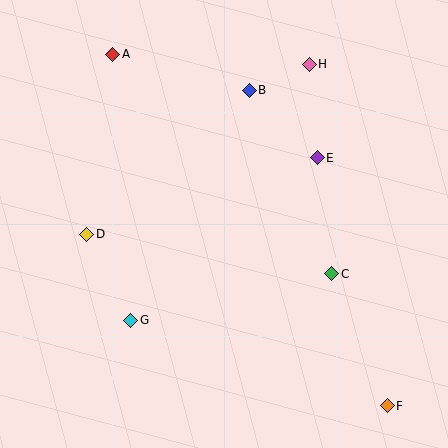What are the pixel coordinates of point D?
Point D is at (87, 234).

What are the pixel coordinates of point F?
Point F is at (387, 406).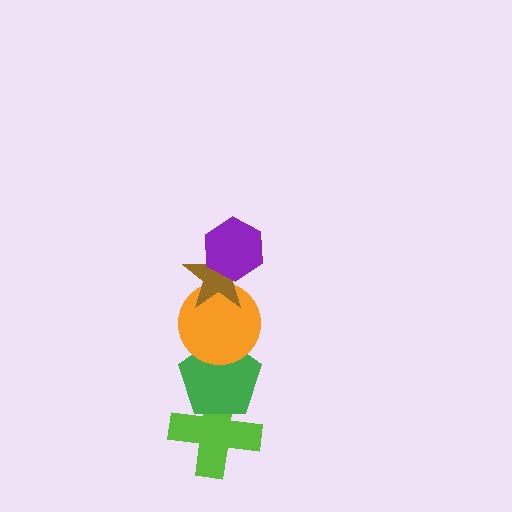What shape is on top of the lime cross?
The green pentagon is on top of the lime cross.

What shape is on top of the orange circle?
The brown star is on top of the orange circle.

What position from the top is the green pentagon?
The green pentagon is 4th from the top.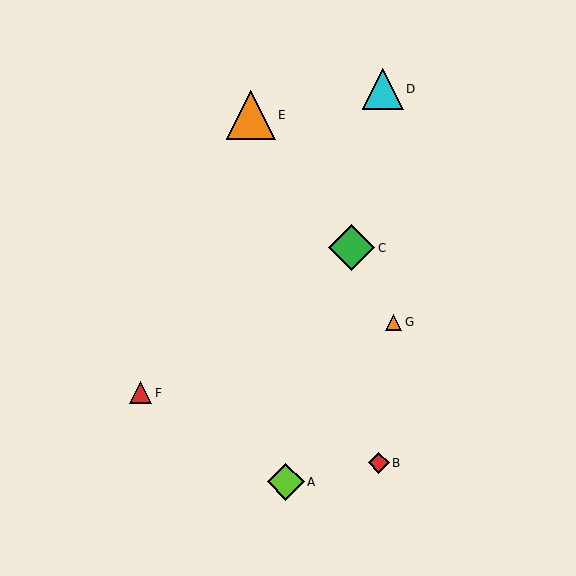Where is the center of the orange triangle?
The center of the orange triangle is at (393, 322).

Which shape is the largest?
The orange triangle (labeled E) is the largest.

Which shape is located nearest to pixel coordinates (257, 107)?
The orange triangle (labeled E) at (251, 115) is nearest to that location.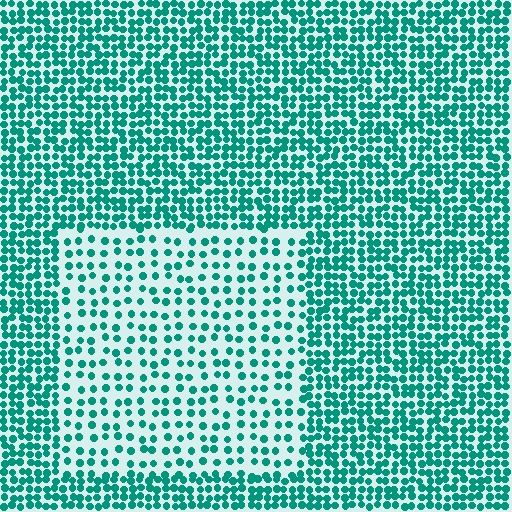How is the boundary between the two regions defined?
The boundary is defined by a change in element density (approximately 2.1x ratio). All elements are the same color, size, and shape.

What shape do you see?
I see a rectangle.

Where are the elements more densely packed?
The elements are more densely packed outside the rectangle boundary.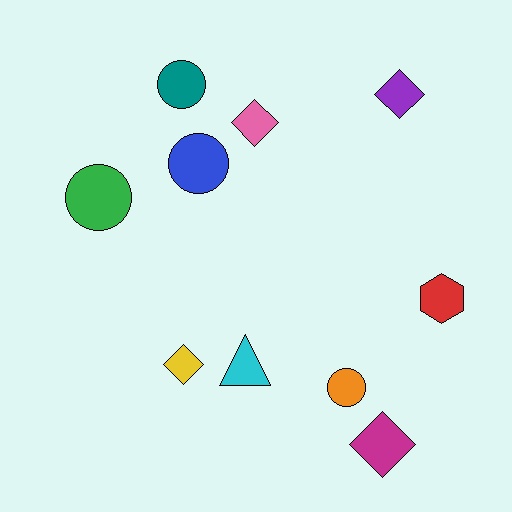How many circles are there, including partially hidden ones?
There are 4 circles.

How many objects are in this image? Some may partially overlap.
There are 10 objects.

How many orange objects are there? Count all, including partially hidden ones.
There is 1 orange object.